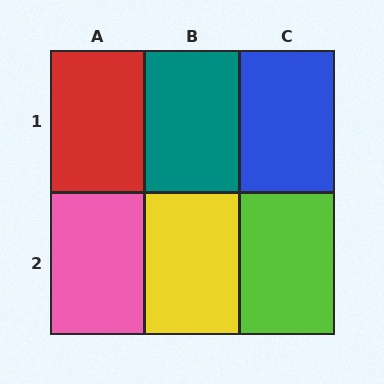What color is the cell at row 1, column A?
Red.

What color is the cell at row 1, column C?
Blue.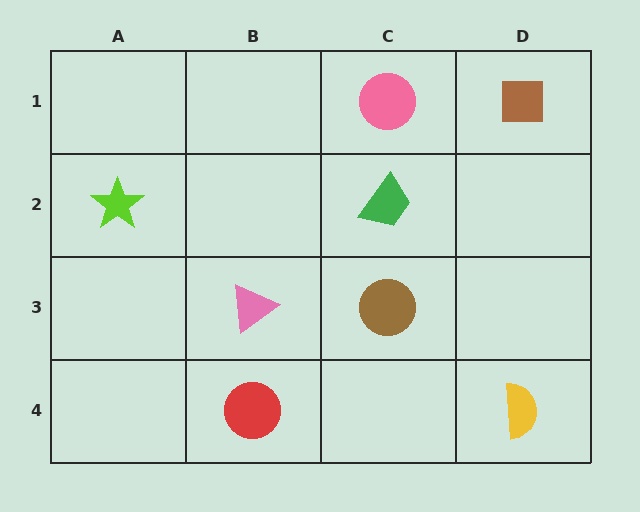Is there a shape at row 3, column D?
No, that cell is empty.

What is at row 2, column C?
A green trapezoid.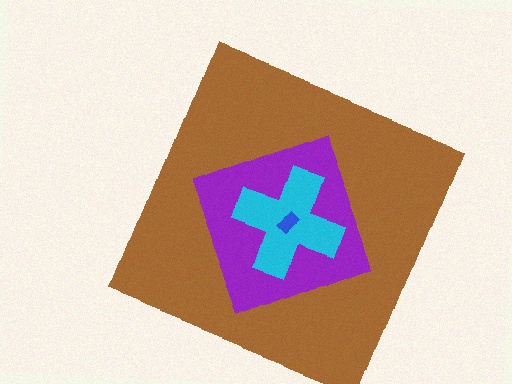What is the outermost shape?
The brown square.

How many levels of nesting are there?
4.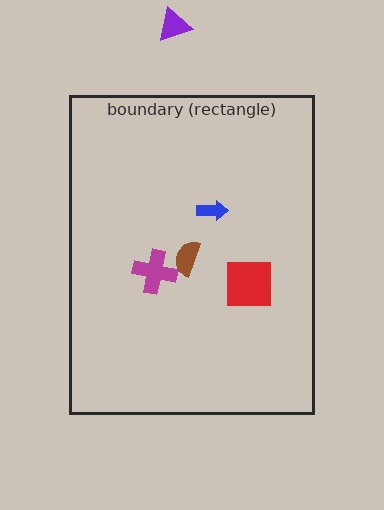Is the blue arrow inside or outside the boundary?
Inside.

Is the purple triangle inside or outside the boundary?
Outside.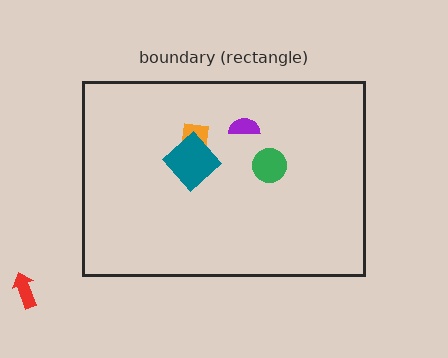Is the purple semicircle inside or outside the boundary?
Inside.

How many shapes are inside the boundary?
4 inside, 1 outside.